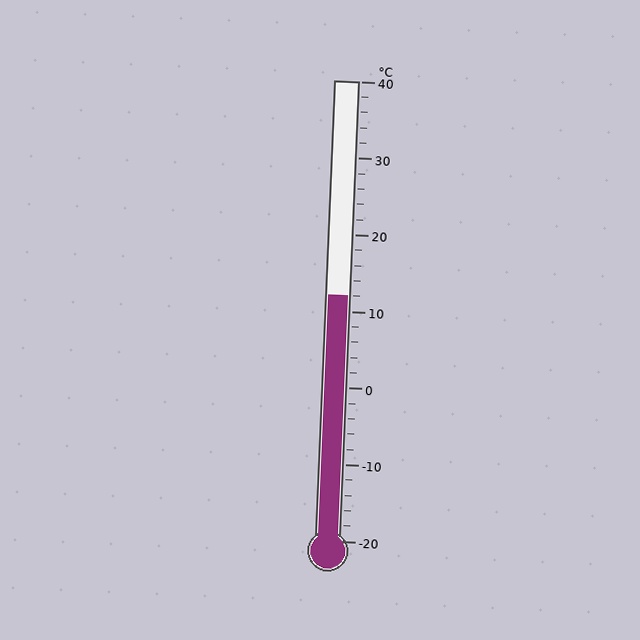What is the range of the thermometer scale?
The thermometer scale ranges from -20°C to 40°C.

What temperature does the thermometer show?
The thermometer shows approximately 12°C.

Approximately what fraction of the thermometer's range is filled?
The thermometer is filled to approximately 55% of its range.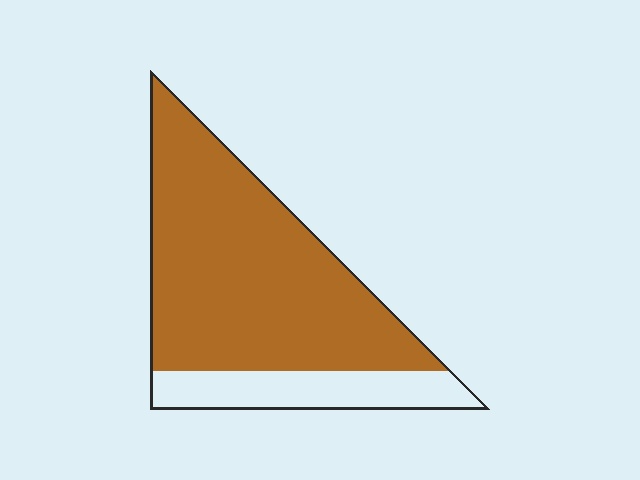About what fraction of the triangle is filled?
About four fifths (4/5).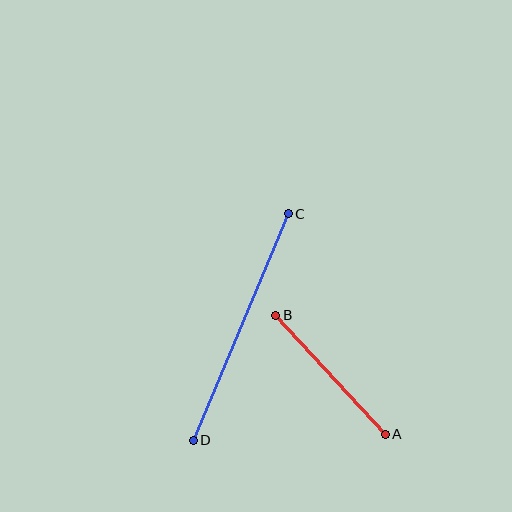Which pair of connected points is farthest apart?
Points C and D are farthest apart.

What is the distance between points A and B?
The distance is approximately 162 pixels.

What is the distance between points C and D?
The distance is approximately 245 pixels.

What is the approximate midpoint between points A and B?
The midpoint is at approximately (330, 375) pixels.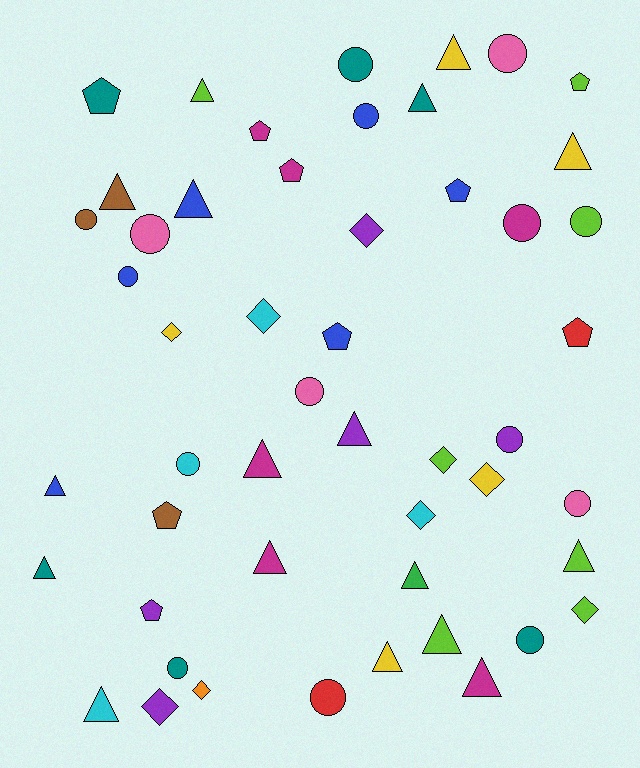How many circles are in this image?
There are 15 circles.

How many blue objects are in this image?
There are 6 blue objects.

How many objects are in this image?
There are 50 objects.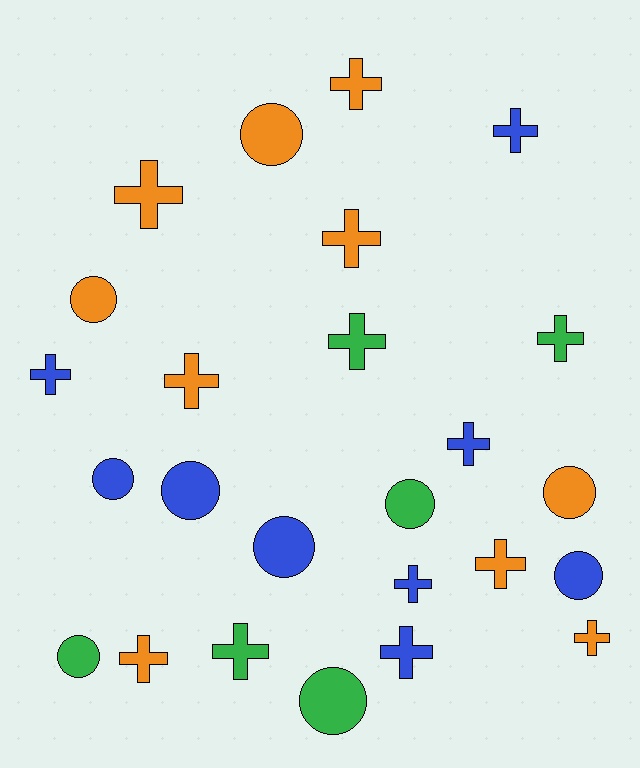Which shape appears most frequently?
Cross, with 15 objects.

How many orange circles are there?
There are 3 orange circles.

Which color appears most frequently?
Orange, with 10 objects.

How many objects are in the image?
There are 25 objects.